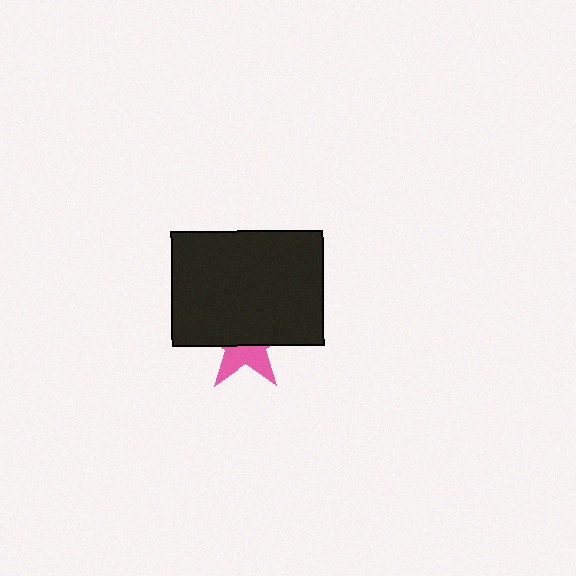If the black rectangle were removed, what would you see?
You would see the complete pink star.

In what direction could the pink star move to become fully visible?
The pink star could move down. That would shift it out from behind the black rectangle entirely.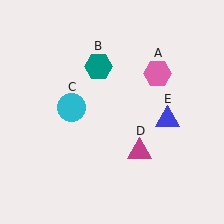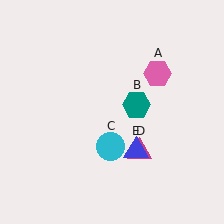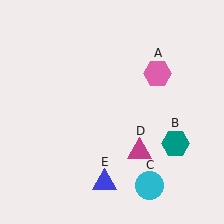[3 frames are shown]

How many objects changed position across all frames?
3 objects changed position: teal hexagon (object B), cyan circle (object C), blue triangle (object E).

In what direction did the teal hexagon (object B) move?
The teal hexagon (object B) moved down and to the right.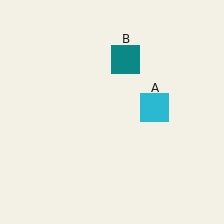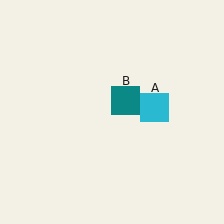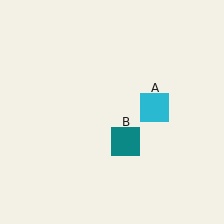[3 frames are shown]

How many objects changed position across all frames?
1 object changed position: teal square (object B).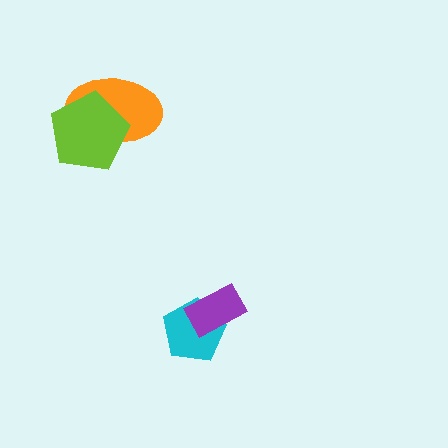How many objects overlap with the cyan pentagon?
1 object overlaps with the cyan pentagon.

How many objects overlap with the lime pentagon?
1 object overlaps with the lime pentagon.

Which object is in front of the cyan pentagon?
The purple rectangle is in front of the cyan pentagon.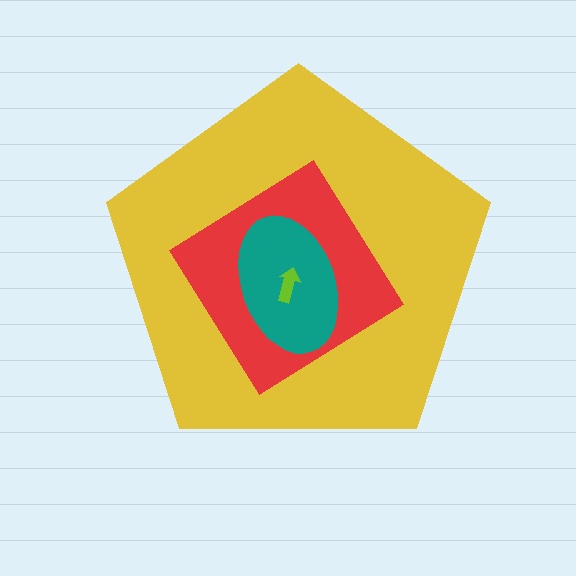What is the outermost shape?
The yellow pentagon.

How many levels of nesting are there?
4.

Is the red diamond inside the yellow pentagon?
Yes.